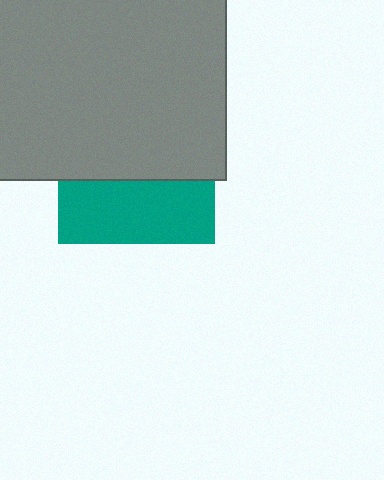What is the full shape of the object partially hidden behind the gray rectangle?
The partially hidden object is a teal square.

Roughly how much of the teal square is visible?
A small part of it is visible (roughly 40%).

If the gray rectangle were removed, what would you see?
You would see the complete teal square.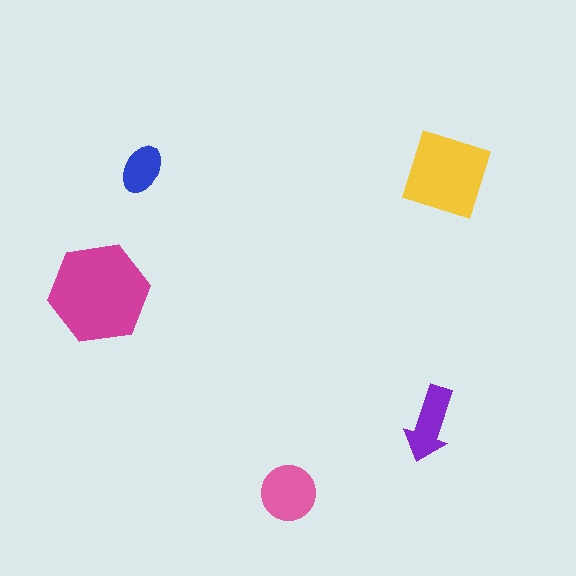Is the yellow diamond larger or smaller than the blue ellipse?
Larger.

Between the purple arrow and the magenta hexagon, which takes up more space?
The magenta hexagon.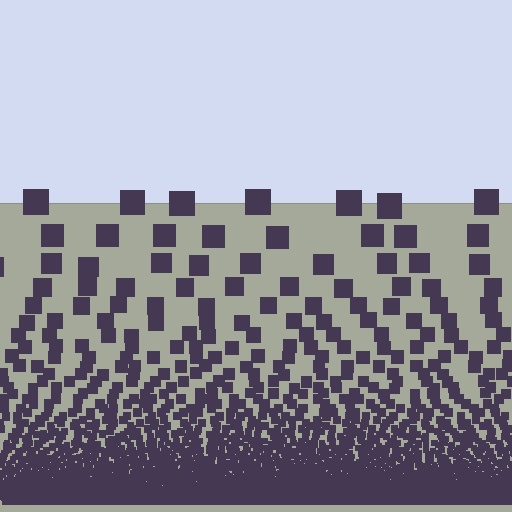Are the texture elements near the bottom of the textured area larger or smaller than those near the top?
Smaller. The gradient is inverted — elements near the bottom are smaller and denser.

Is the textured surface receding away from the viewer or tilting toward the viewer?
The surface appears to tilt toward the viewer. Texture elements get larger and sparser toward the top.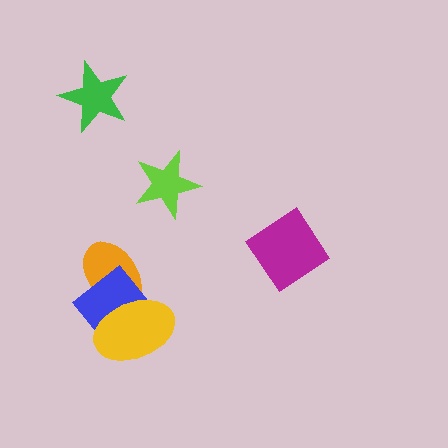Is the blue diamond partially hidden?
Yes, it is partially covered by another shape.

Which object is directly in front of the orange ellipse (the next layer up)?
The blue diamond is directly in front of the orange ellipse.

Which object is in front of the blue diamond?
The yellow ellipse is in front of the blue diamond.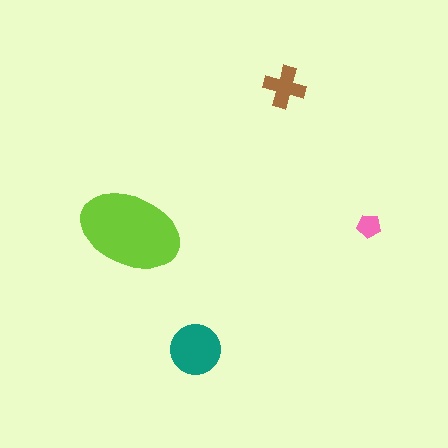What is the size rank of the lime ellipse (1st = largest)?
1st.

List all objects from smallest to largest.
The pink pentagon, the brown cross, the teal circle, the lime ellipse.